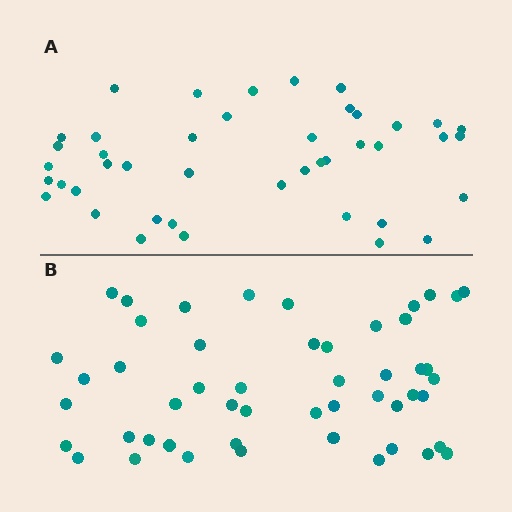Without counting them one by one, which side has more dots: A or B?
Region B (the bottom region) has more dots.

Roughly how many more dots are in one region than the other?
Region B has roughly 8 or so more dots than region A.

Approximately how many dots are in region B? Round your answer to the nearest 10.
About 50 dots.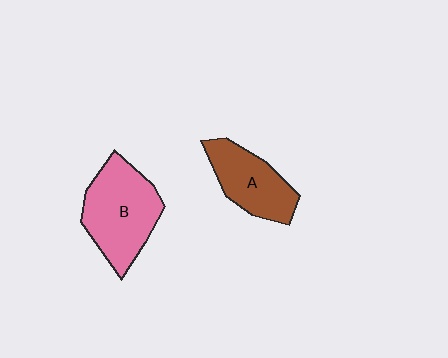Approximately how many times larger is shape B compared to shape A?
Approximately 1.4 times.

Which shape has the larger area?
Shape B (pink).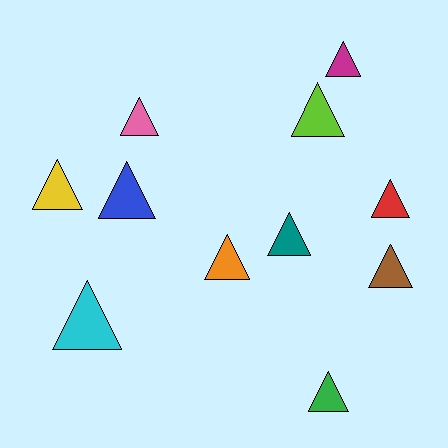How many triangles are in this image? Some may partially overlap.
There are 11 triangles.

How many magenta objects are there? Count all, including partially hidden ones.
There is 1 magenta object.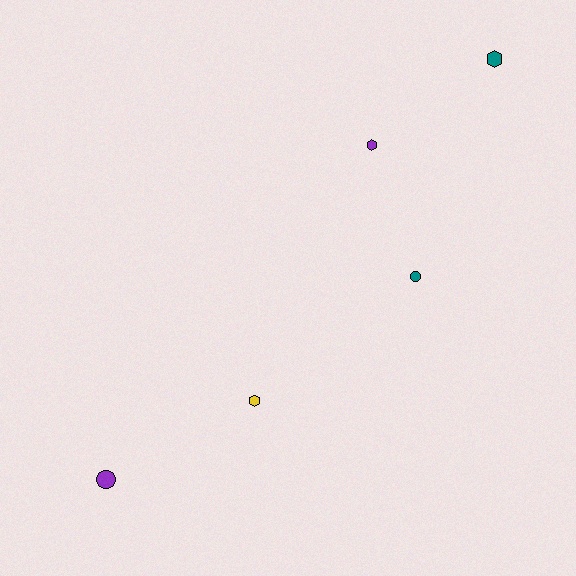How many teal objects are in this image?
There are 2 teal objects.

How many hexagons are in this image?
There are 3 hexagons.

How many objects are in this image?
There are 5 objects.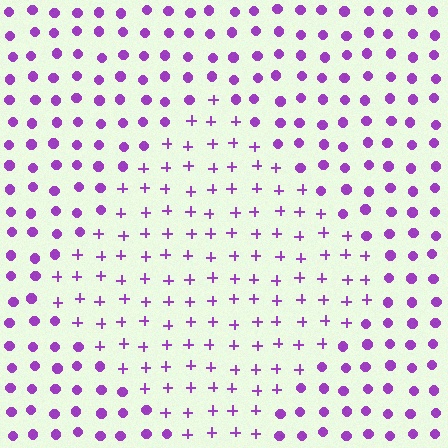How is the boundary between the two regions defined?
The boundary is defined by a change in element shape: plus signs inside vs. circles outside. All elements share the same color and spacing.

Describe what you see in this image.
The image is filled with small purple elements arranged in a uniform grid. A diamond-shaped region contains plus signs, while the surrounding area contains circles. The boundary is defined purely by the change in element shape.